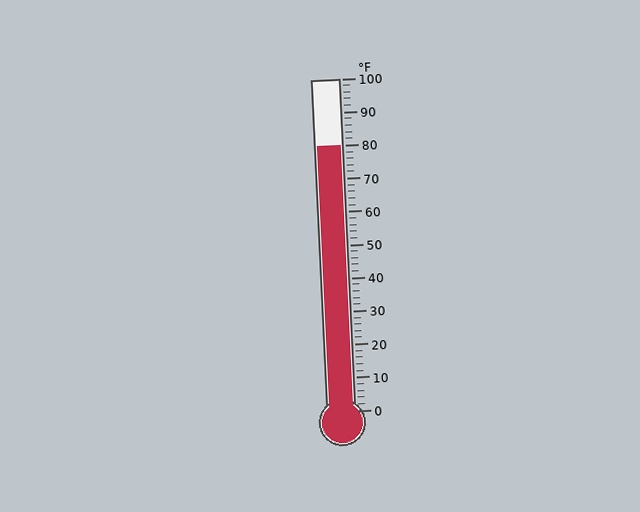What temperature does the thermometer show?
The thermometer shows approximately 80°F.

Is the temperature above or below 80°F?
The temperature is at 80°F.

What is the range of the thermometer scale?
The thermometer scale ranges from 0°F to 100°F.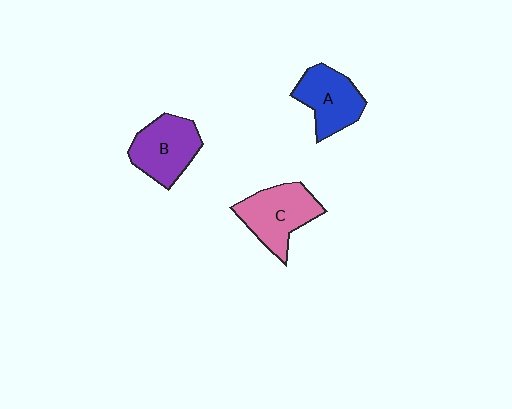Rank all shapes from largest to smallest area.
From largest to smallest: C (pink), B (purple), A (blue).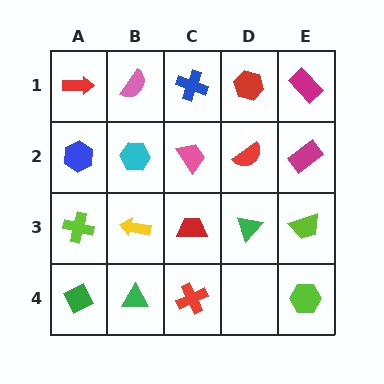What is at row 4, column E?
A lime hexagon.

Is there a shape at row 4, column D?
No, that cell is empty.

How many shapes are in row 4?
4 shapes.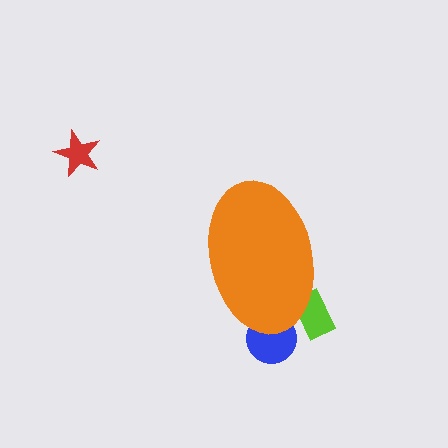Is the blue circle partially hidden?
Yes, the blue circle is partially hidden behind the orange ellipse.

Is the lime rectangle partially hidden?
Yes, the lime rectangle is partially hidden behind the orange ellipse.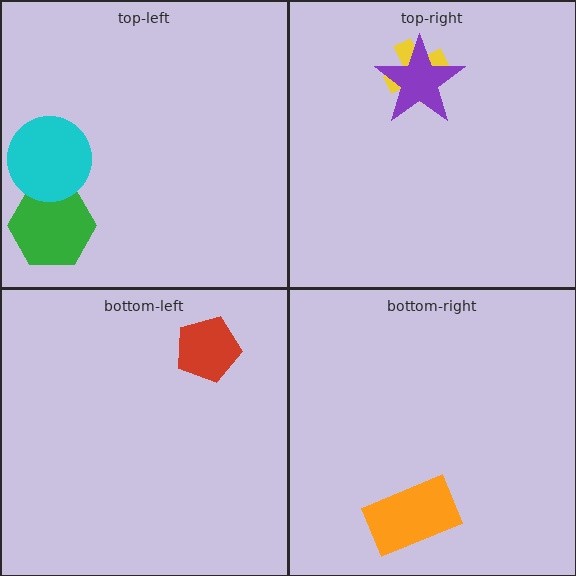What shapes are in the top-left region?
The green hexagon, the cyan circle.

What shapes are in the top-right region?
The yellow cross, the purple star.